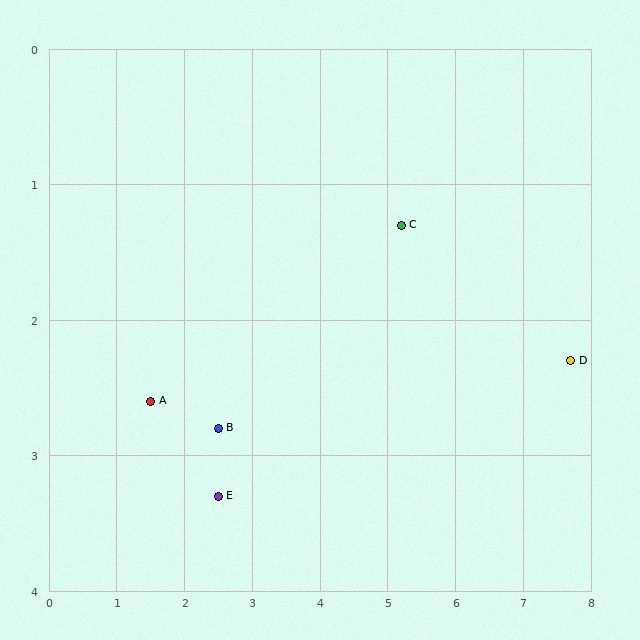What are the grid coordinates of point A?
Point A is at approximately (1.5, 2.6).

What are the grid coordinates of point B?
Point B is at approximately (2.5, 2.8).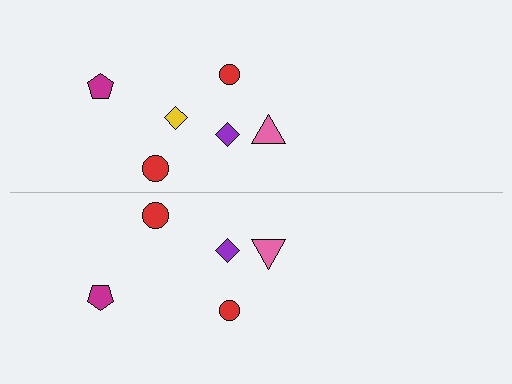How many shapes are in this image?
There are 11 shapes in this image.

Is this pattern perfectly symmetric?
No, the pattern is not perfectly symmetric. A yellow diamond is missing from the bottom side.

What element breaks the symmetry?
A yellow diamond is missing from the bottom side.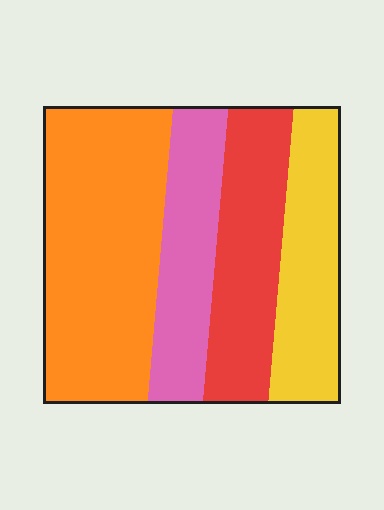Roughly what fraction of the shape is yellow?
Yellow covers around 20% of the shape.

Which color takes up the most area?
Orange, at roughly 40%.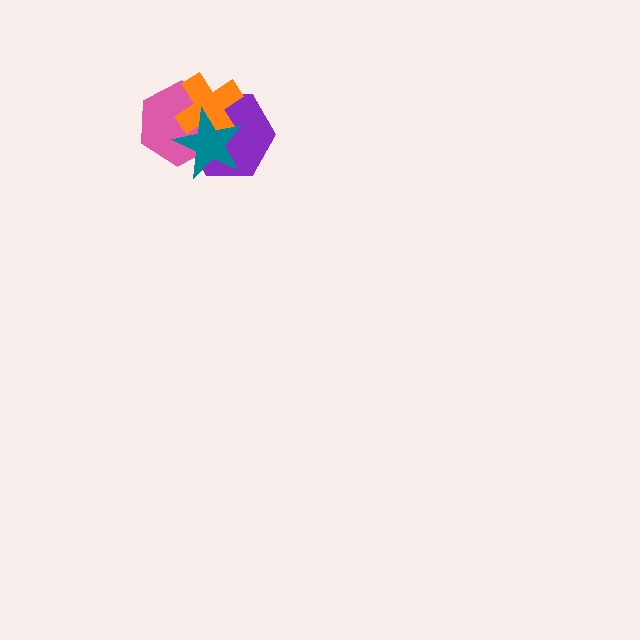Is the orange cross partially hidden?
Yes, it is partially covered by another shape.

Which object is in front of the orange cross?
The teal star is in front of the orange cross.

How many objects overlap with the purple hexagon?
3 objects overlap with the purple hexagon.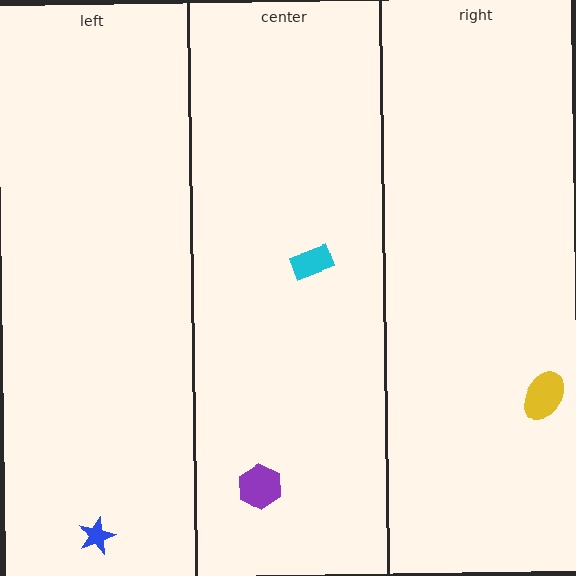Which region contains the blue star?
The left region.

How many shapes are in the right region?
1.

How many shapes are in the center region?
2.